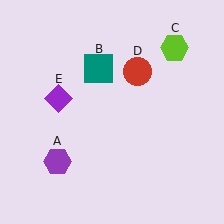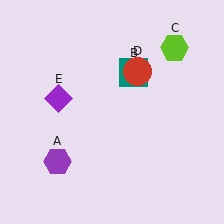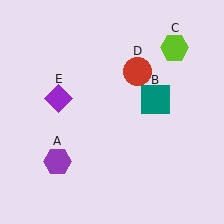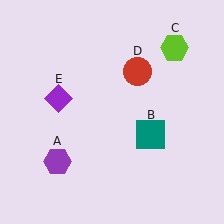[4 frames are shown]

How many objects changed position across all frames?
1 object changed position: teal square (object B).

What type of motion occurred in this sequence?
The teal square (object B) rotated clockwise around the center of the scene.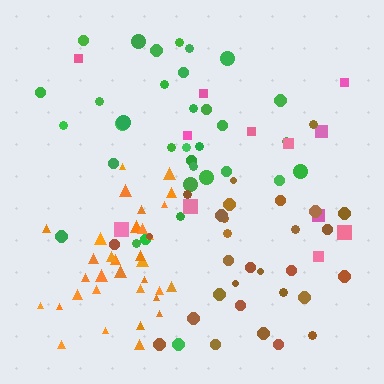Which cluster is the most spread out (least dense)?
Pink.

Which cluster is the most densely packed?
Orange.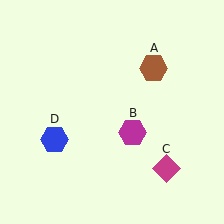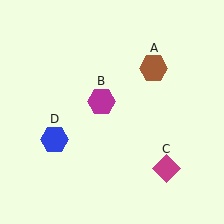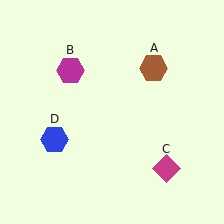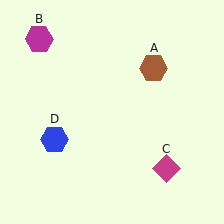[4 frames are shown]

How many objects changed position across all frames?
1 object changed position: magenta hexagon (object B).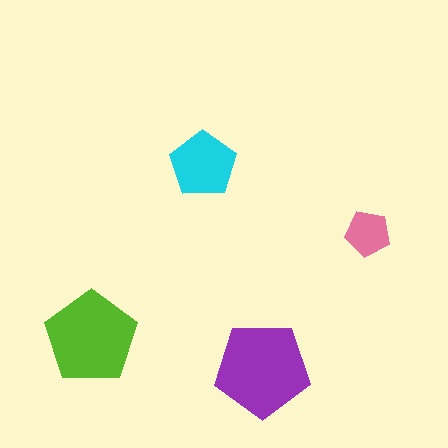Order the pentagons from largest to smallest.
the purple one, the lime one, the cyan one, the pink one.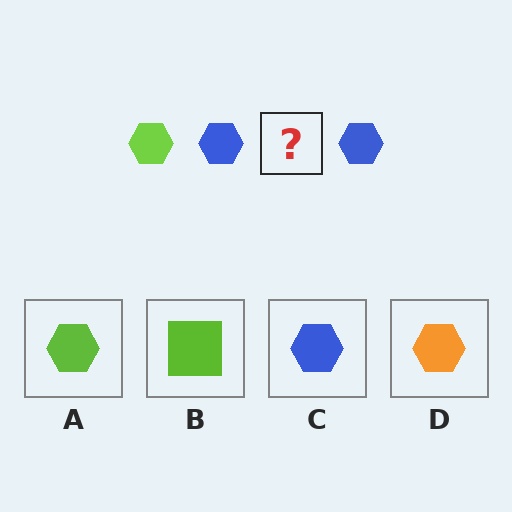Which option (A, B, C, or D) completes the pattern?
A.